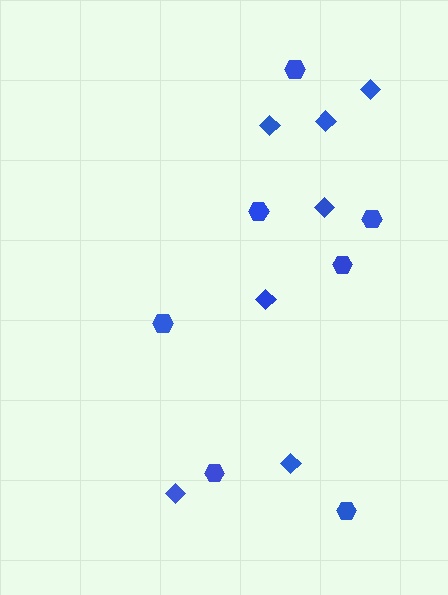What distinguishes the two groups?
There are 2 groups: one group of hexagons (7) and one group of diamonds (7).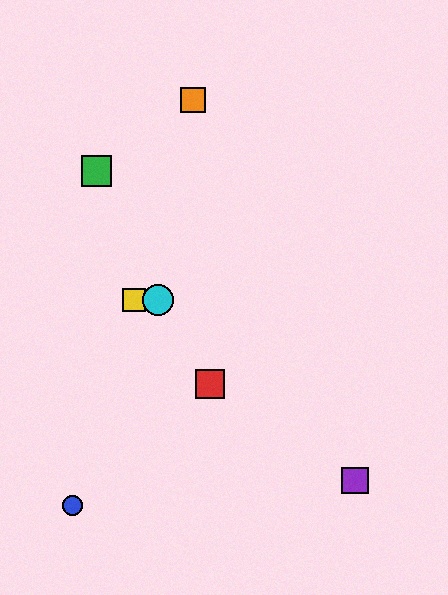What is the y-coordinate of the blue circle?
The blue circle is at y≈505.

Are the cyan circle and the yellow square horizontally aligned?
Yes, both are at y≈300.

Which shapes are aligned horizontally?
The yellow square, the cyan circle are aligned horizontally.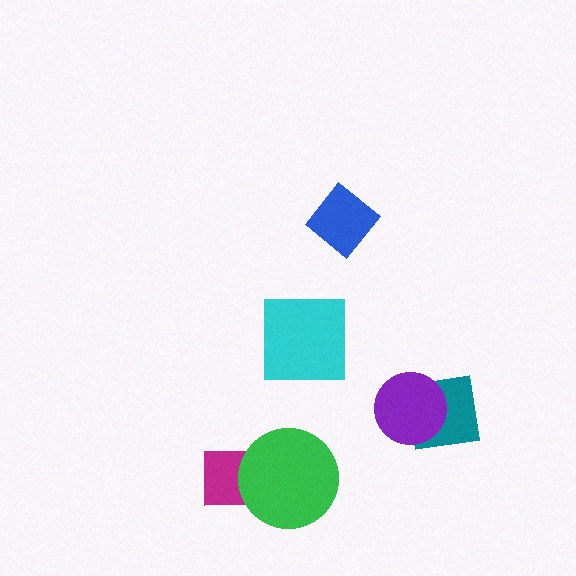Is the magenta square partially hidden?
Yes, it is partially covered by another shape.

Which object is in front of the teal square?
The purple circle is in front of the teal square.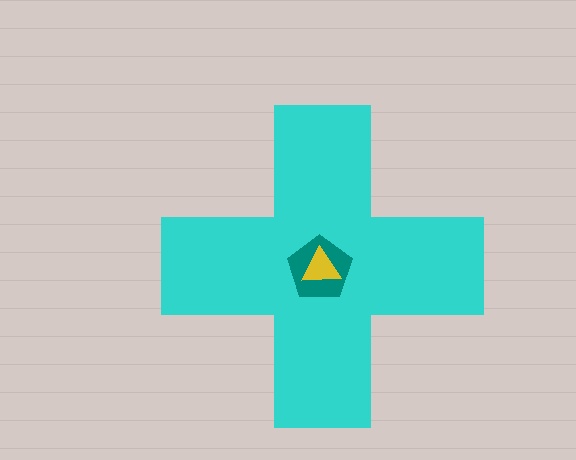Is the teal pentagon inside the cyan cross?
Yes.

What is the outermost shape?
The cyan cross.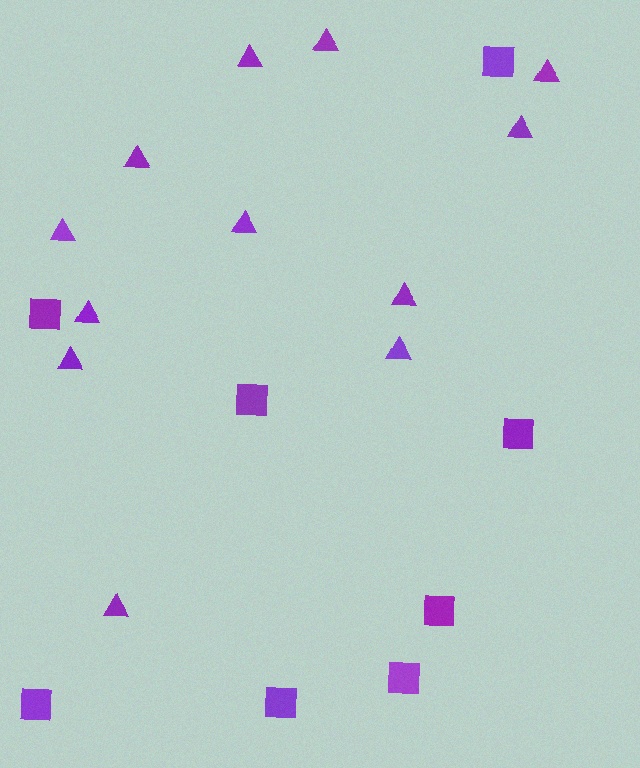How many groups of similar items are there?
There are 2 groups: one group of triangles (12) and one group of squares (8).